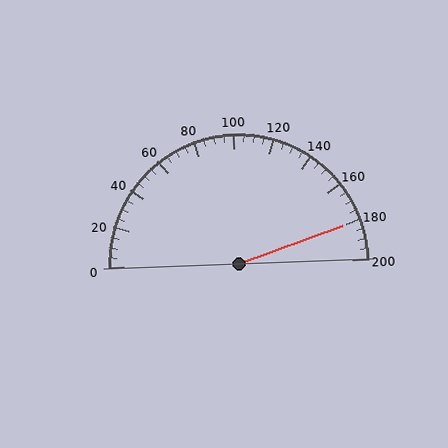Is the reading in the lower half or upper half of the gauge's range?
The reading is in the upper half of the range (0 to 200).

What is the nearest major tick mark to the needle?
The nearest major tick mark is 180.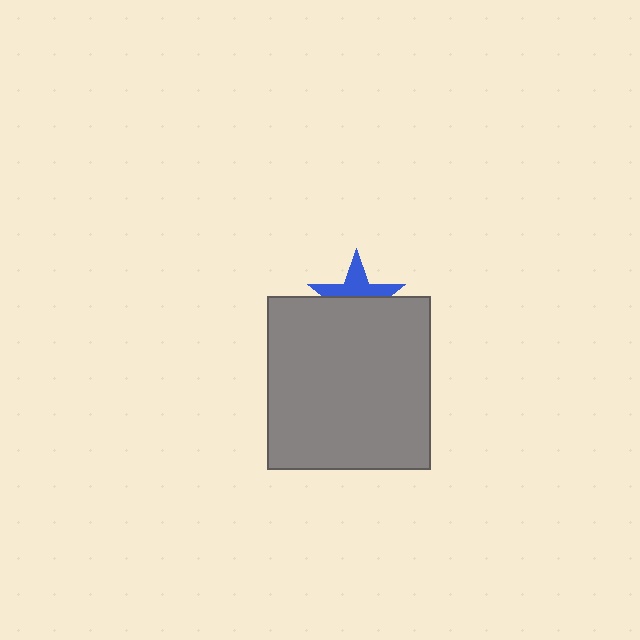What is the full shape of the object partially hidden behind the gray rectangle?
The partially hidden object is a blue star.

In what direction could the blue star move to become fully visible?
The blue star could move up. That would shift it out from behind the gray rectangle entirely.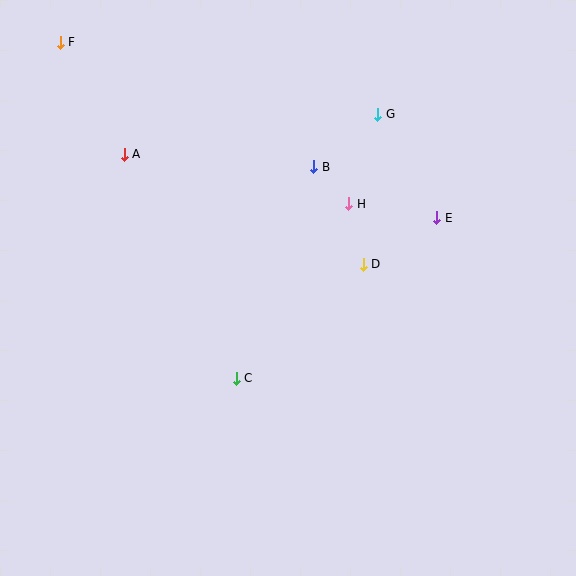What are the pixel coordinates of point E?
Point E is at (437, 218).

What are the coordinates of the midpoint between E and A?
The midpoint between E and A is at (280, 186).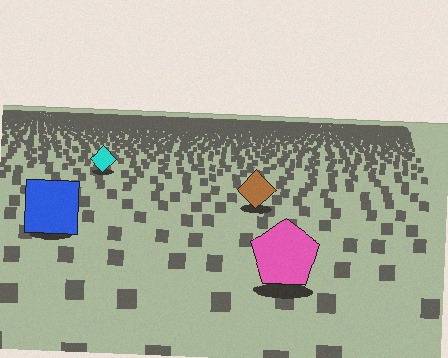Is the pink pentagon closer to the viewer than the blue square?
Yes. The pink pentagon is closer — you can tell from the texture gradient: the ground texture is coarser near it.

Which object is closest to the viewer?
The pink pentagon is closest. The texture marks near it are larger and more spread out.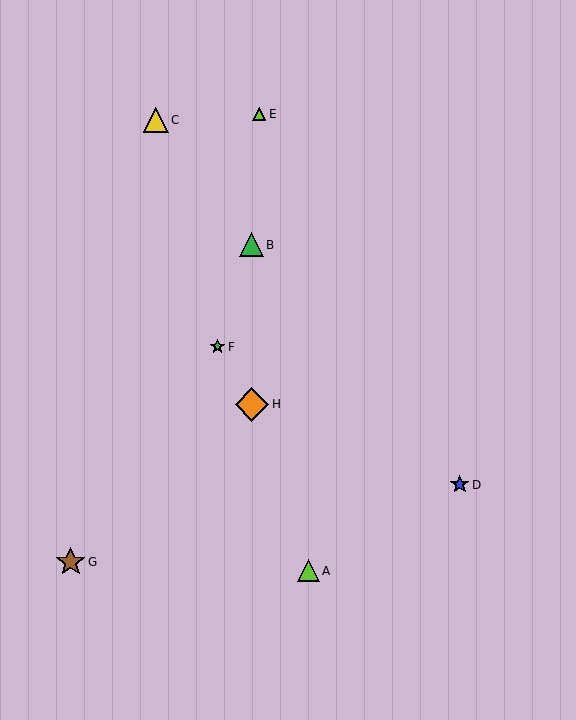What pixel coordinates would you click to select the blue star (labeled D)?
Click at (460, 485) to select the blue star D.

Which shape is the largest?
The orange diamond (labeled H) is the largest.